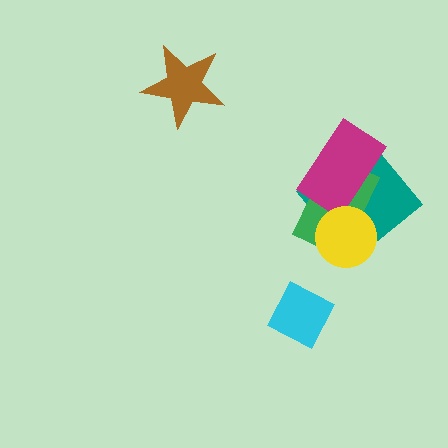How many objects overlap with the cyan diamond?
0 objects overlap with the cyan diamond.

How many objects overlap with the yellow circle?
2 objects overlap with the yellow circle.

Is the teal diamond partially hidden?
Yes, it is partially covered by another shape.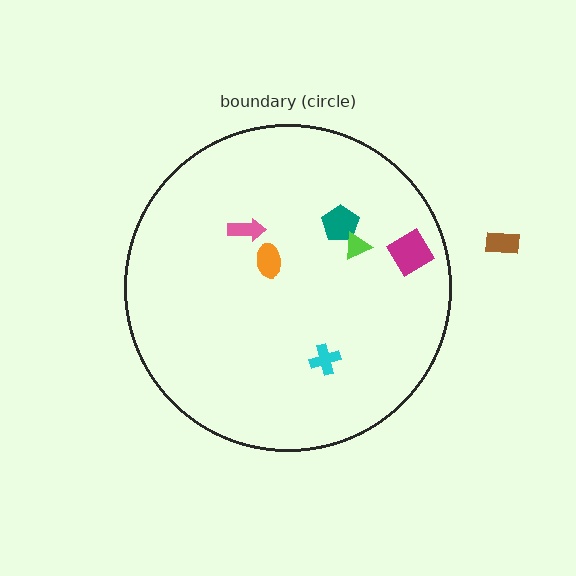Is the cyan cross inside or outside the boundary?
Inside.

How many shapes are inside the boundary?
6 inside, 1 outside.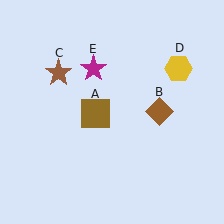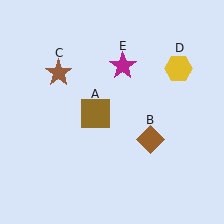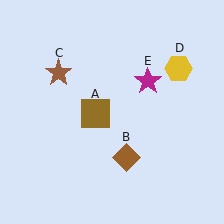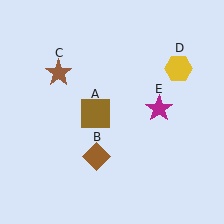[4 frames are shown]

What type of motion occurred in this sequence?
The brown diamond (object B), magenta star (object E) rotated clockwise around the center of the scene.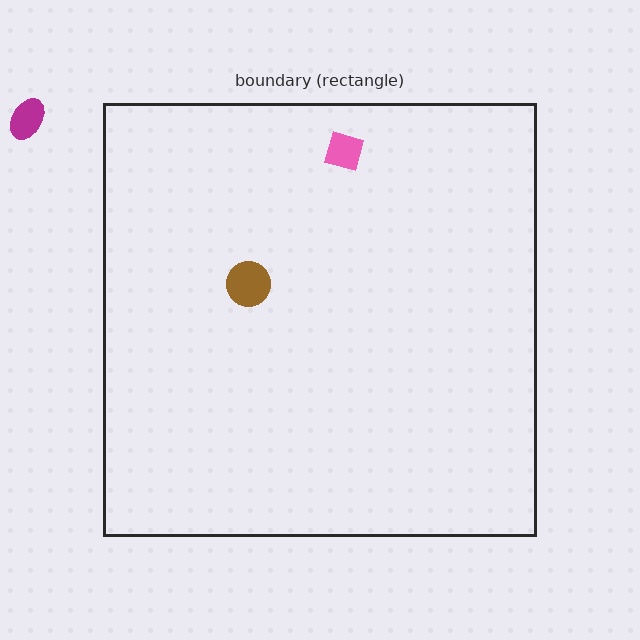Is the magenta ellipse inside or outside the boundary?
Outside.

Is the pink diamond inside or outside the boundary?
Inside.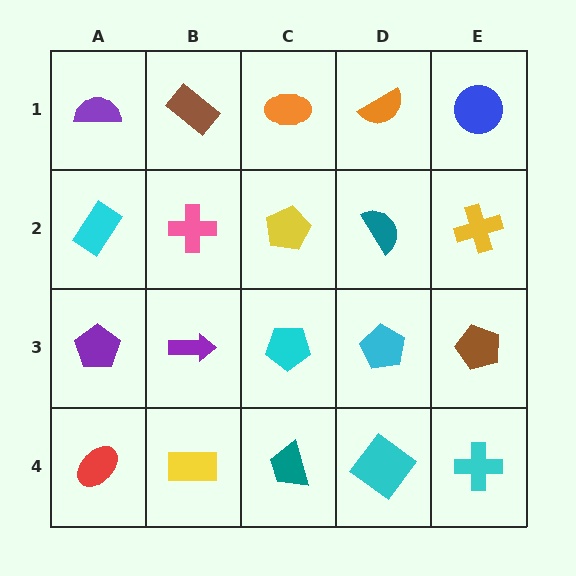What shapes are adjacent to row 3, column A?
A cyan rectangle (row 2, column A), a red ellipse (row 4, column A), a purple arrow (row 3, column B).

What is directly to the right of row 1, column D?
A blue circle.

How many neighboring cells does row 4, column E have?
2.